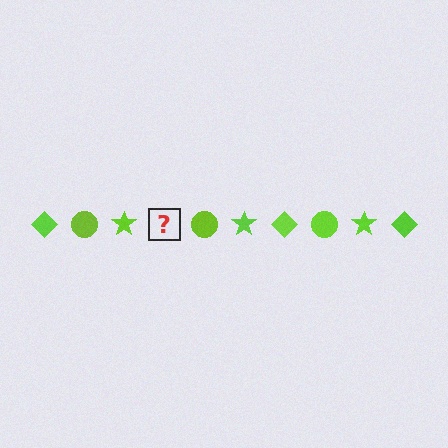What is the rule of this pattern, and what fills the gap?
The rule is that the pattern cycles through diamond, circle, star shapes in lime. The gap should be filled with a lime diamond.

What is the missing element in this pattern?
The missing element is a lime diamond.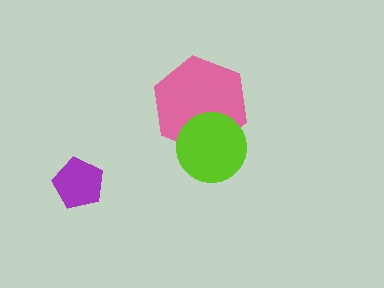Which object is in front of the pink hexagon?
The lime circle is in front of the pink hexagon.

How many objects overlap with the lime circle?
1 object overlaps with the lime circle.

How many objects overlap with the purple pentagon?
0 objects overlap with the purple pentagon.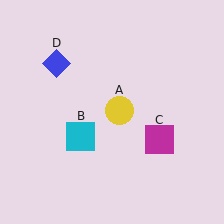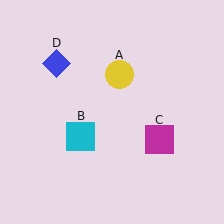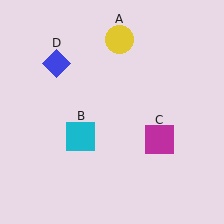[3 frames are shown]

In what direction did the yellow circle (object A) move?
The yellow circle (object A) moved up.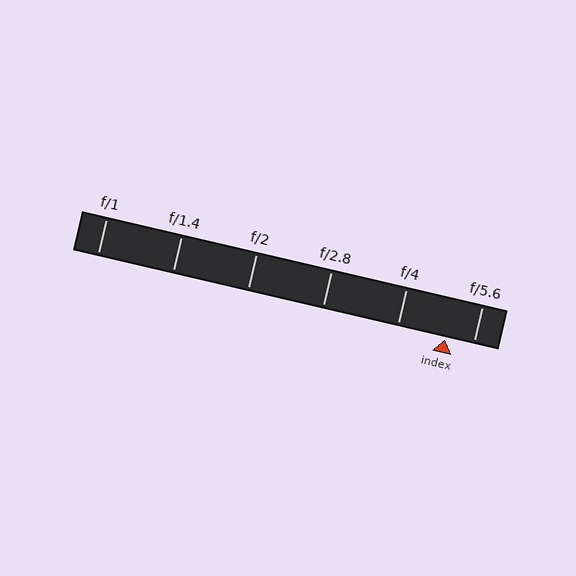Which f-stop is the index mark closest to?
The index mark is closest to f/5.6.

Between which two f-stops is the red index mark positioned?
The index mark is between f/4 and f/5.6.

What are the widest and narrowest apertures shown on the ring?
The widest aperture shown is f/1 and the narrowest is f/5.6.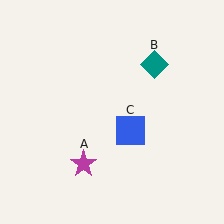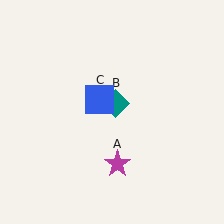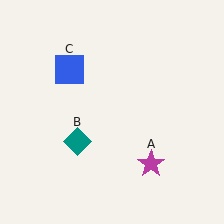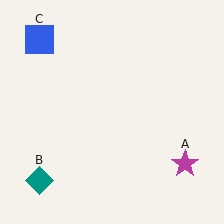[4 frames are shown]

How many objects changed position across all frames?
3 objects changed position: magenta star (object A), teal diamond (object B), blue square (object C).